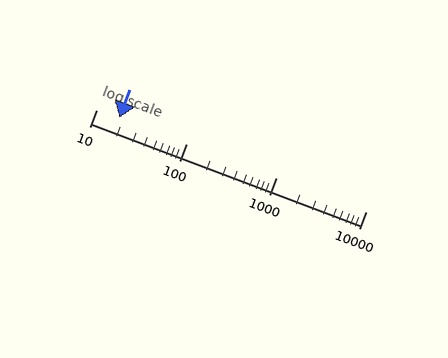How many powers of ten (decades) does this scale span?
The scale spans 3 decades, from 10 to 10000.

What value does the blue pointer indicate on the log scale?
The pointer indicates approximately 18.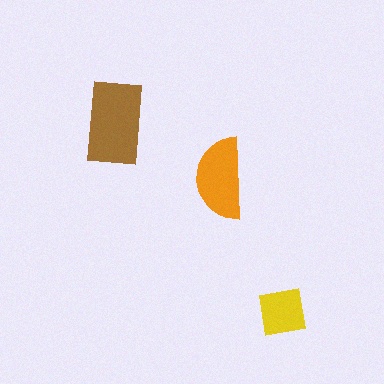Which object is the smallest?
The yellow square.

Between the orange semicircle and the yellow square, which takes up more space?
The orange semicircle.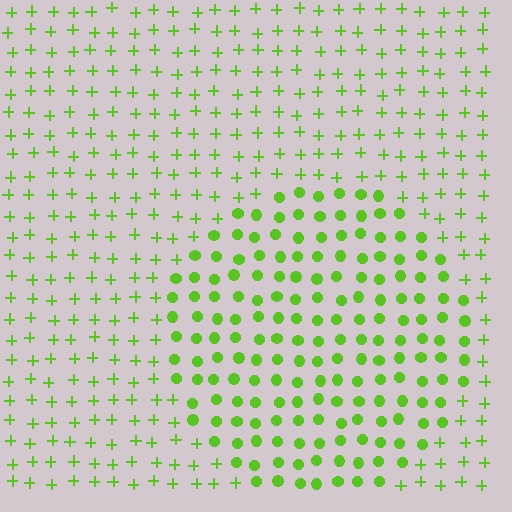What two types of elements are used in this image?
The image uses circles inside the circle region and plus signs outside it.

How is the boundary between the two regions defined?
The boundary is defined by a change in element shape: circles inside vs. plus signs outside. All elements share the same color and spacing.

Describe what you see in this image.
The image is filled with small lime elements arranged in a uniform grid. A circle-shaped region contains circles, while the surrounding area contains plus signs. The boundary is defined purely by the change in element shape.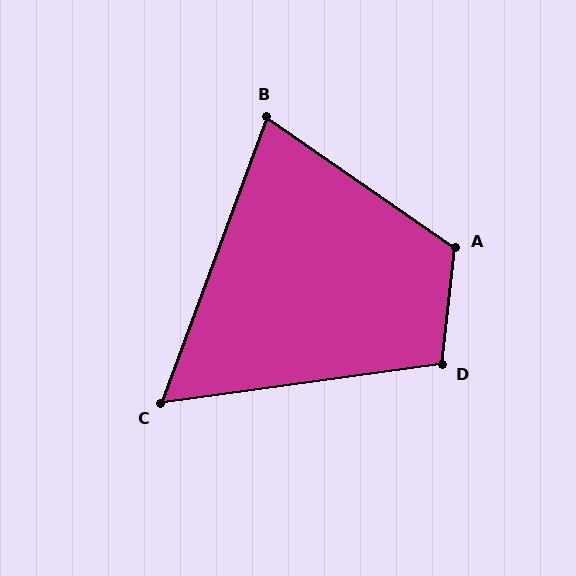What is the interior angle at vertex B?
Approximately 76 degrees (acute).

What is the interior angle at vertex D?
Approximately 104 degrees (obtuse).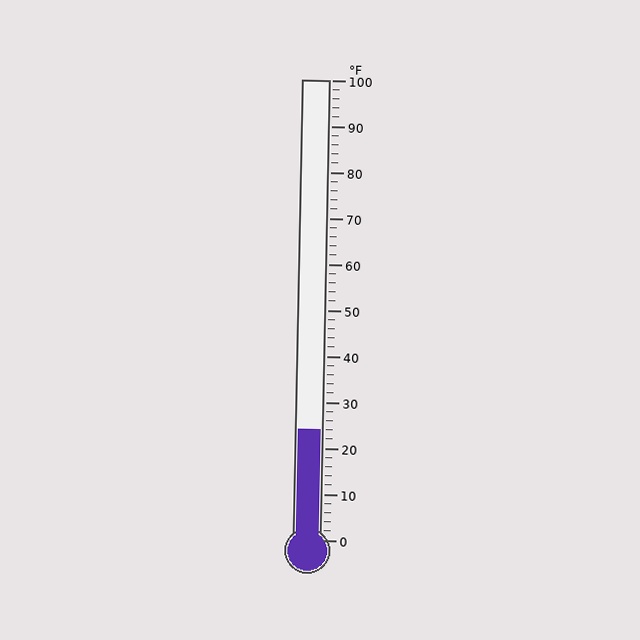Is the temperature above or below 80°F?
The temperature is below 80°F.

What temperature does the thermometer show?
The thermometer shows approximately 24°F.